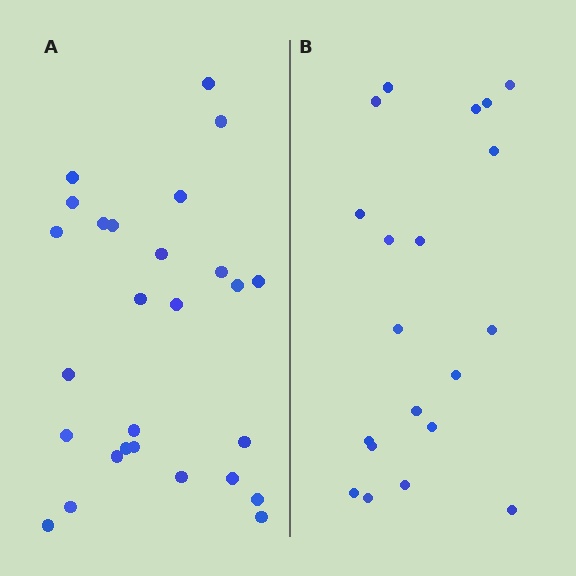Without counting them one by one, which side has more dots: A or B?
Region A (the left region) has more dots.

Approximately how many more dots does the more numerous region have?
Region A has roughly 8 or so more dots than region B.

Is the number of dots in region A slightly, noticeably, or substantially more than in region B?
Region A has noticeably more, but not dramatically so. The ratio is roughly 1.4 to 1.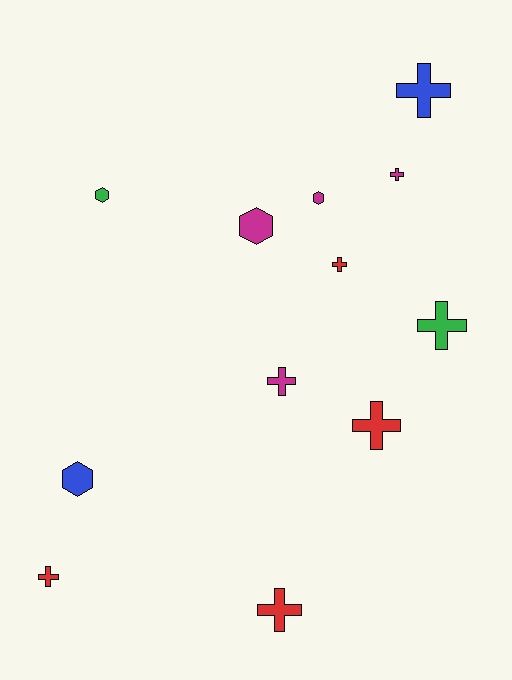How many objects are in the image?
There are 12 objects.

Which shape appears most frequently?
Cross, with 8 objects.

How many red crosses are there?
There are 4 red crosses.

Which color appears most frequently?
Magenta, with 4 objects.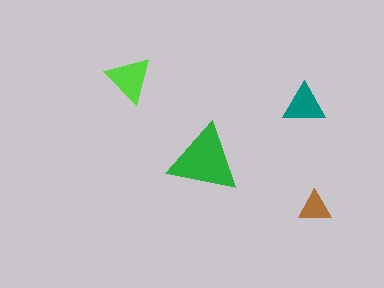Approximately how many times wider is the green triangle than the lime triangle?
About 1.5 times wider.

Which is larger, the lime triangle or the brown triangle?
The lime one.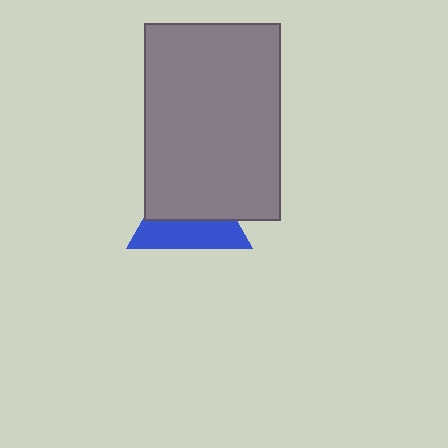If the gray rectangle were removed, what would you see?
You would see the complete blue triangle.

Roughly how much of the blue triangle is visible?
A small part of it is visible (roughly 44%).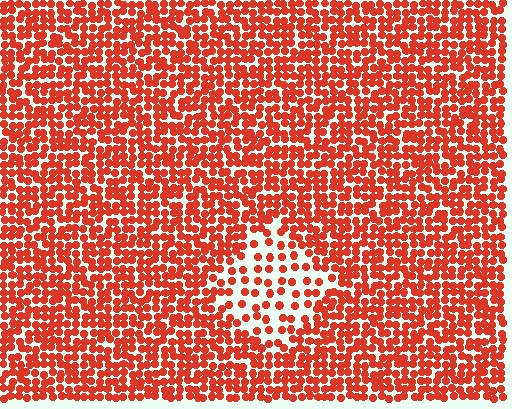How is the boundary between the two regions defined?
The boundary is defined by a change in element density (approximately 2.4x ratio). All elements are the same color, size, and shape.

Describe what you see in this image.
The image contains small red elements arranged at two different densities. A diamond-shaped region is visible where the elements are less densely packed than the surrounding area.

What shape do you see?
I see a diamond.